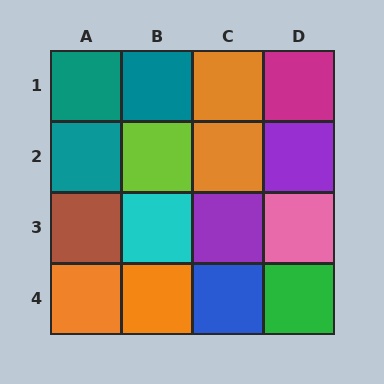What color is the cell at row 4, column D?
Green.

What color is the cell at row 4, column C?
Blue.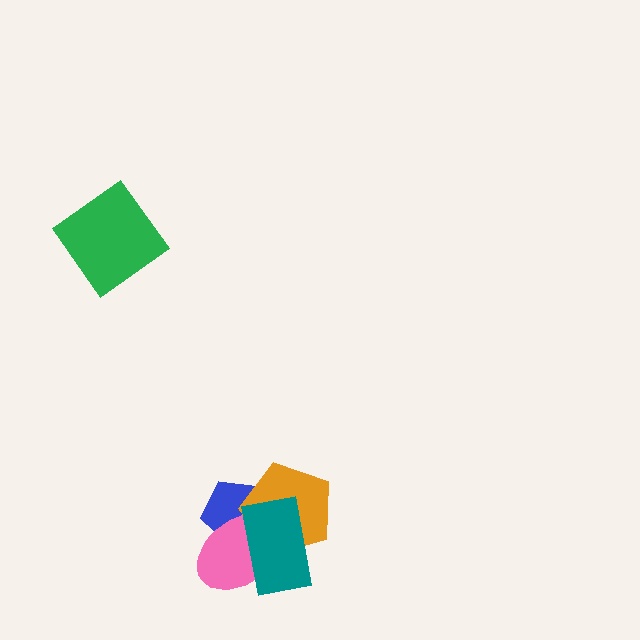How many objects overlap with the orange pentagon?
3 objects overlap with the orange pentagon.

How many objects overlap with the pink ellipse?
3 objects overlap with the pink ellipse.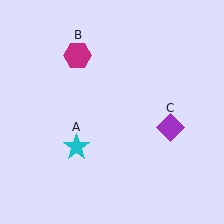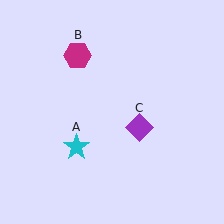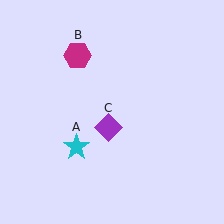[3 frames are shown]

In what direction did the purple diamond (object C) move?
The purple diamond (object C) moved left.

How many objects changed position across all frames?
1 object changed position: purple diamond (object C).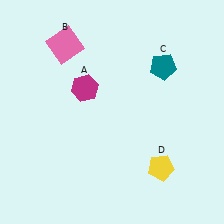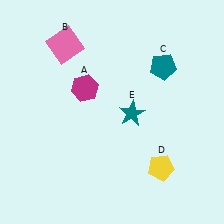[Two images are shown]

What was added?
A teal star (E) was added in Image 2.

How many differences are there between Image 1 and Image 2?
There is 1 difference between the two images.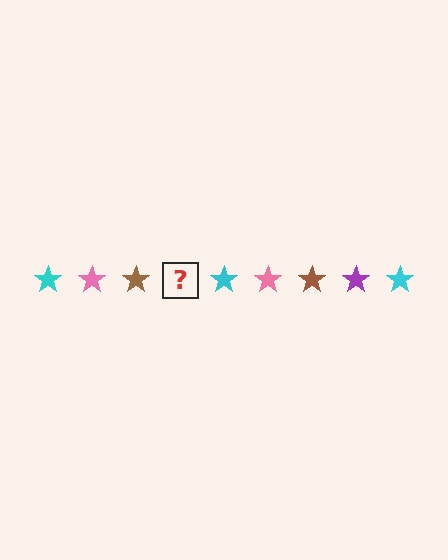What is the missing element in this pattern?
The missing element is a purple star.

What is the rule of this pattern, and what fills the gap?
The rule is that the pattern cycles through cyan, pink, brown, purple stars. The gap should be filled with a purple star.